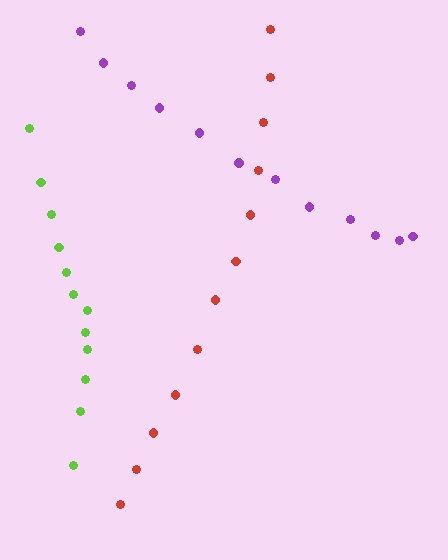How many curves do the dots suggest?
There are 3 distinct paths.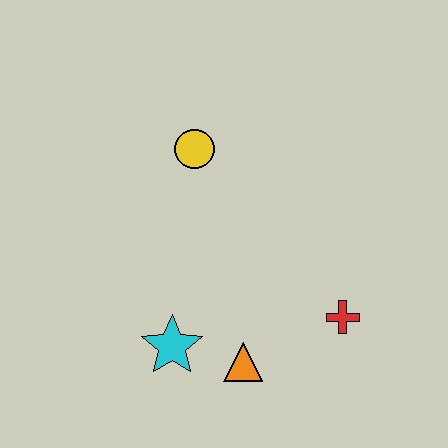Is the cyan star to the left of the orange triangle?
Yes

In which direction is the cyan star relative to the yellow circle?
The cyan star is below the yellow circle.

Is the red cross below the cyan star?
No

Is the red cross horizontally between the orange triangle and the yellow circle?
No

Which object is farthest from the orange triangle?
The yellow circle is farthest from the orange triangle.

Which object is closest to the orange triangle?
The cyan star is closest to the orange triangle.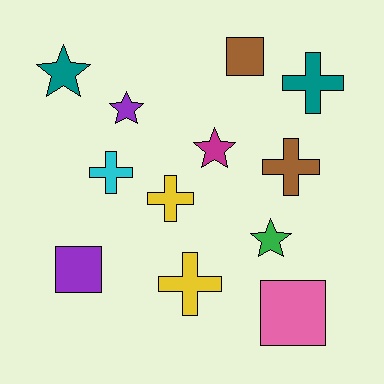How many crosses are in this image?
There are 5 crosses.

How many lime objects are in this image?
There are no lime objects.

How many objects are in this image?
There are 12 objects.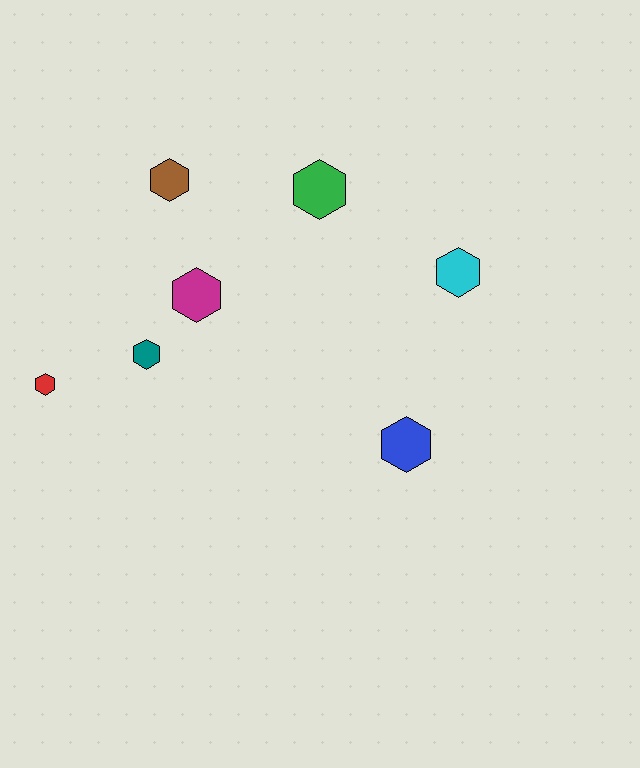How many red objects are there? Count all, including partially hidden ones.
There is 1 red object.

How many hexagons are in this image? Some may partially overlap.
There are 7 hexagons.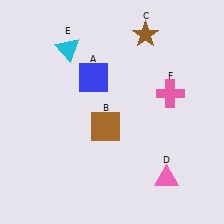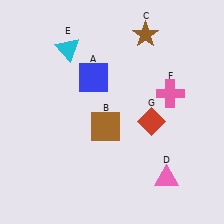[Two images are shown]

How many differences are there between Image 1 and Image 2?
There is 1 difference between the two images.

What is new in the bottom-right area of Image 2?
A red diamond (G) was added in the bottom-right area of Image 2.